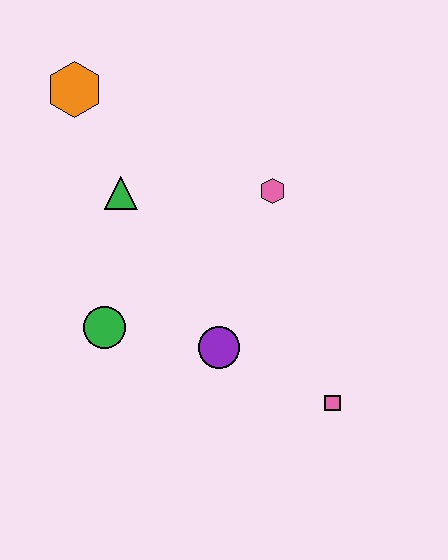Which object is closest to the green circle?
The purple circle is closest to the green circle.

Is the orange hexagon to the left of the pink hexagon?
Yes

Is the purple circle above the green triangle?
No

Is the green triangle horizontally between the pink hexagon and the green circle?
Yes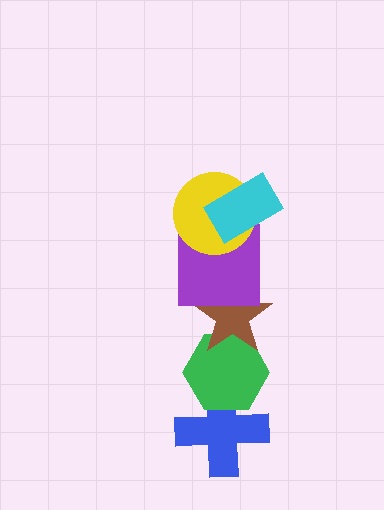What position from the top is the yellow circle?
The yellow circle is 2nd from the top.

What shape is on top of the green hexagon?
The brown star is on top of the green hexagon.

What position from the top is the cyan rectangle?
The cyan rectangle is 1st from the top.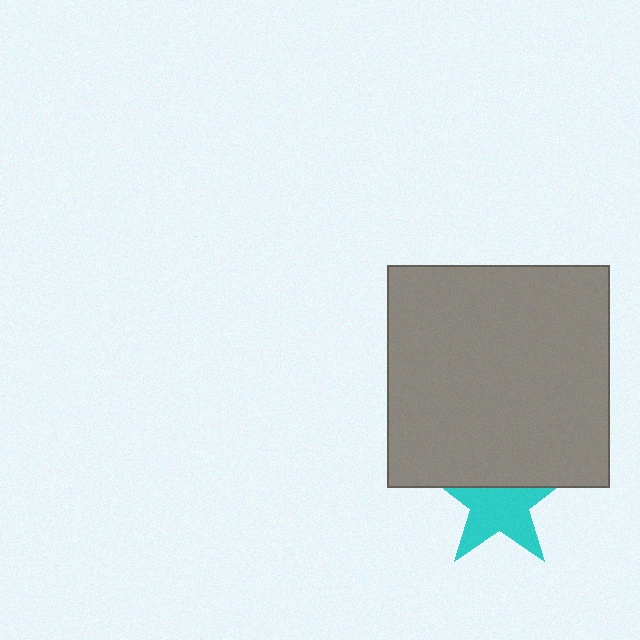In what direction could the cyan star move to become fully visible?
The cyan star could move down. That would shift it out from behind the gray square entirely.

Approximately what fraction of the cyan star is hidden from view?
Roughly 36% of the cyan star is hidden behind the gray square.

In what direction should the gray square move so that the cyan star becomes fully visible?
The gray square should move up. That is the shortest direction to clear the overlap and leave the cyan star fully visible.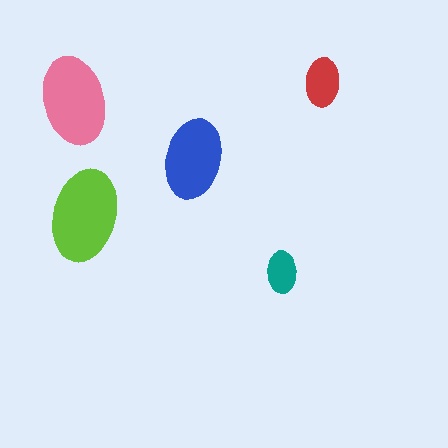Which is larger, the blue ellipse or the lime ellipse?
The lime one.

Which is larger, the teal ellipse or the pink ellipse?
The pink one.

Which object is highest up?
The red ellipse is topmost.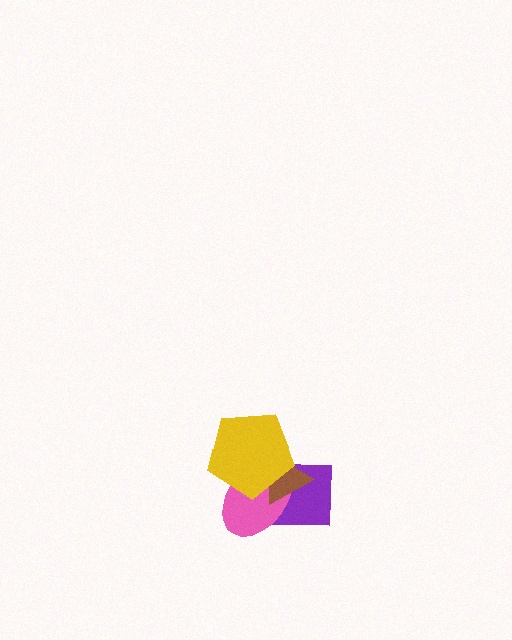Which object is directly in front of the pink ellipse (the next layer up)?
The brown triangle is directly in front of the pink ellipse.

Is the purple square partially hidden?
Yes, it is partially covered by another shape.